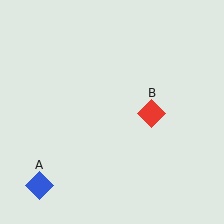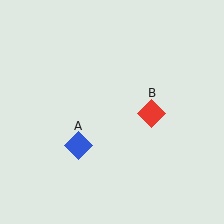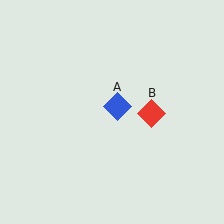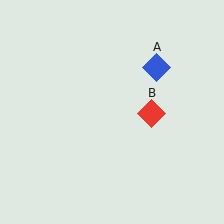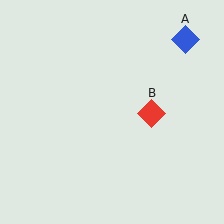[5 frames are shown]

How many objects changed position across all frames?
1 object changed position: blue diamond (object A).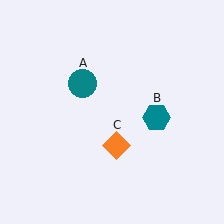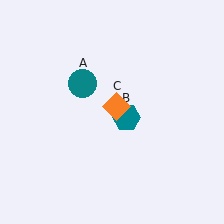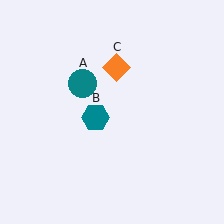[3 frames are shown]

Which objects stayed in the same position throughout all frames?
Teal circle (object A) remained stationary.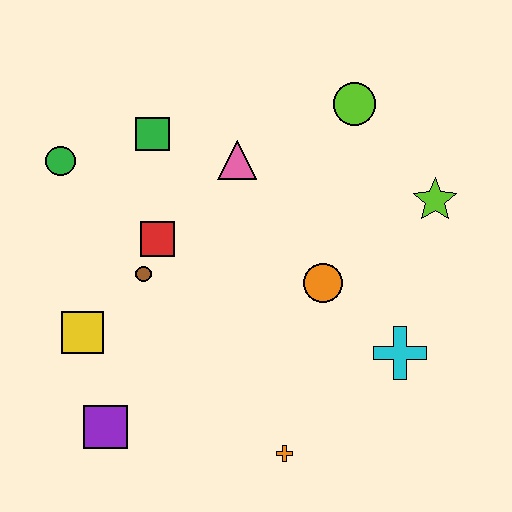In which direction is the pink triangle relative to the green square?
The pink triangle is to the right of the green square.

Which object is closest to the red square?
The brown circle is closest to the red square.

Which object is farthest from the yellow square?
The lime star is farthest from the yellow square.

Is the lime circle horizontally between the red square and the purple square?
No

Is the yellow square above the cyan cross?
Yes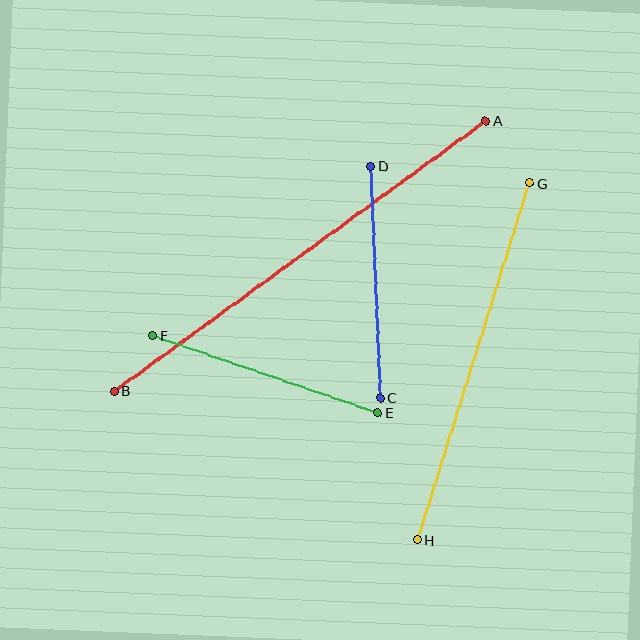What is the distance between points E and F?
The distance is approximately 238 pixels.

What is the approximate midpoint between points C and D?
The midpoint is at approximately (376, 282) pixels.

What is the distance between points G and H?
The distance is approximately 374 pixels.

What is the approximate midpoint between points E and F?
The midpoint is at approximately (265, 374) pixels.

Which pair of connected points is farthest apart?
Points A and B are farthest apart.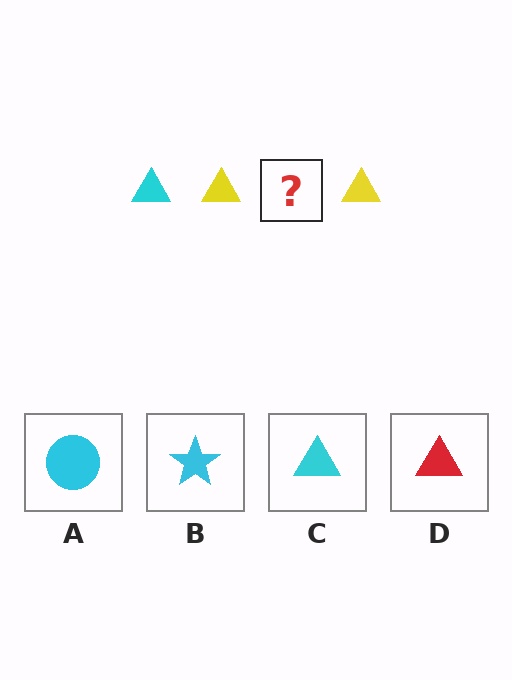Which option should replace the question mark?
Option C.